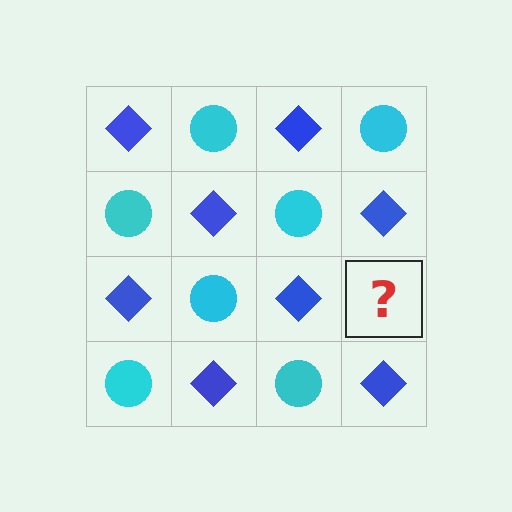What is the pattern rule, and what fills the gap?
The rule is that it alternates blue diamond and cyan circle in a checkerboard pattern. The gap should be filled with a cyan circle.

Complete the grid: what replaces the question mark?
The question mark should be replaced with a cyan circle.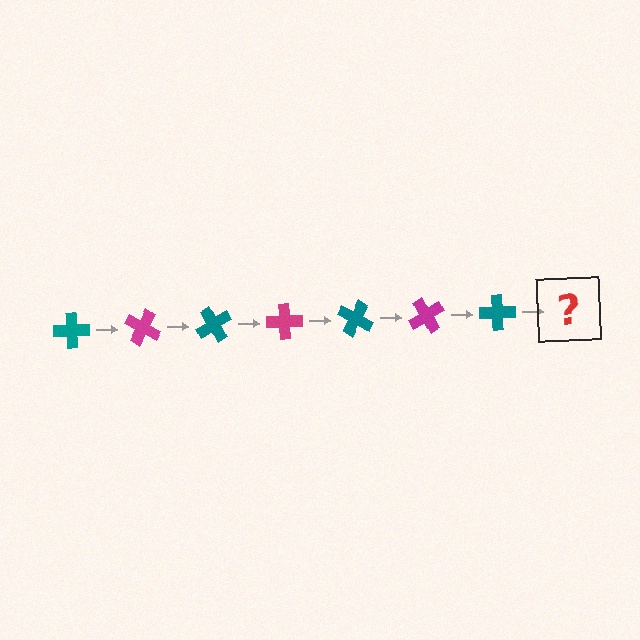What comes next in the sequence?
The next element should be a magenta cross, rotated 210 degrees from the start.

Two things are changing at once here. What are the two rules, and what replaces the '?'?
The two rules are that it rotates 30 degrees each step and the color cycles through teal and magenta. The '?' should be a magenta cross, rotated 210 degrees from the start.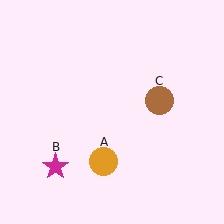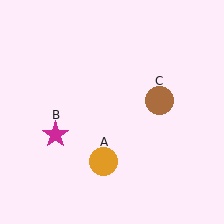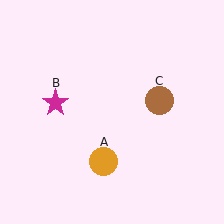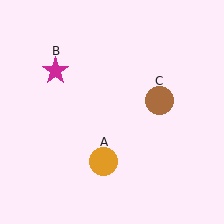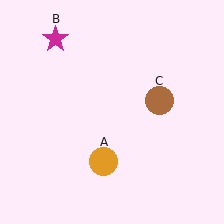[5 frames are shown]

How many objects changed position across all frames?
1 object changed position: magenta star (object B).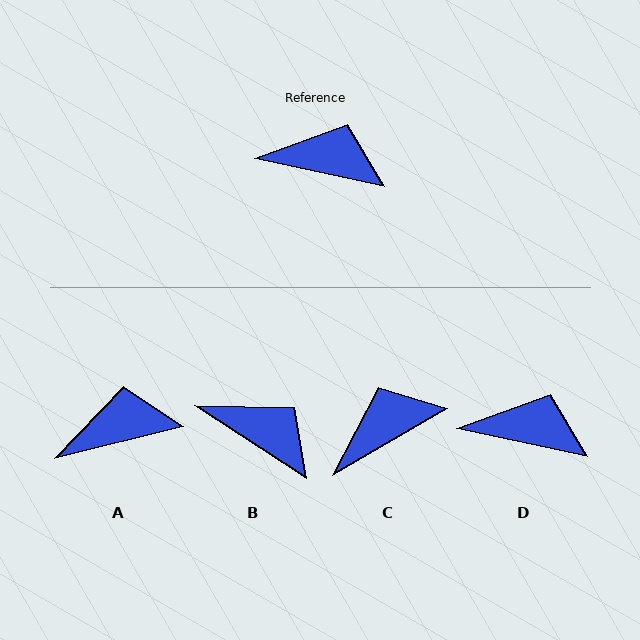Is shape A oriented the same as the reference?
No, it is off by about 26 degrees.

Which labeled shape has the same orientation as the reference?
D.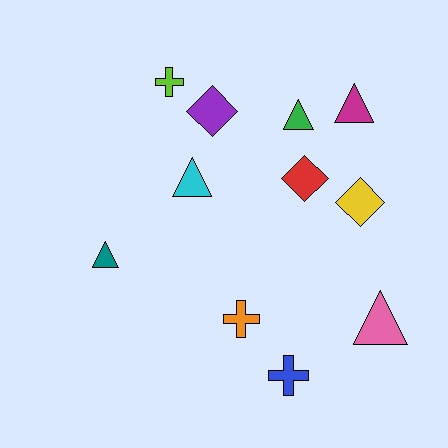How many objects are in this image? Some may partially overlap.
There are 11 objects.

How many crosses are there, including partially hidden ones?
There are 3 crosses.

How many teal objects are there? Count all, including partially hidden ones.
There is 1 teal object.